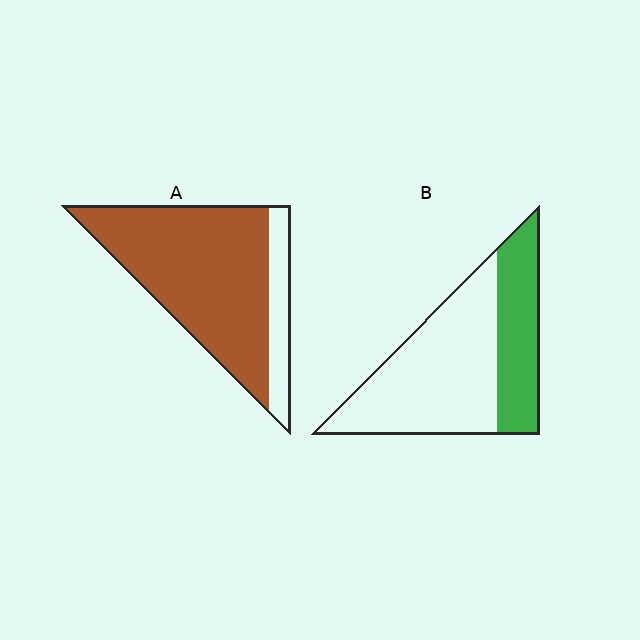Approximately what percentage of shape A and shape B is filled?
A is approximately 80% and B is approximately 35%.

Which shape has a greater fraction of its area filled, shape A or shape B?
Shape A.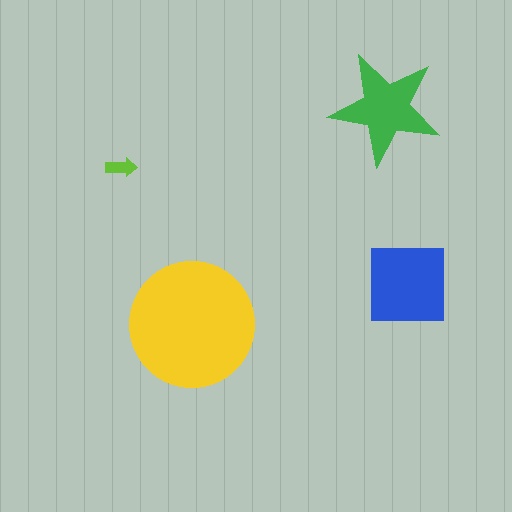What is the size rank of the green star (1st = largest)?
3rd.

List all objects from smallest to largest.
The lime arrow, the green star, the blue square, the yellow circle.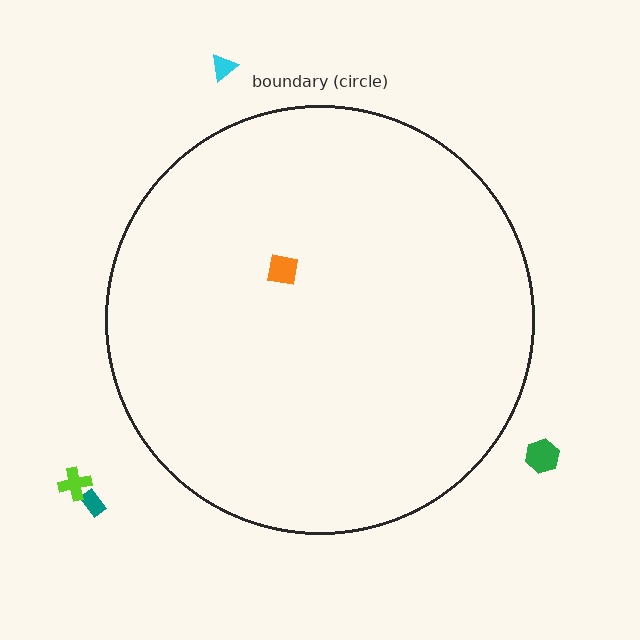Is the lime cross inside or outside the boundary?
Outside.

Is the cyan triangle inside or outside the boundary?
Outside.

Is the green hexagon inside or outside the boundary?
Outside.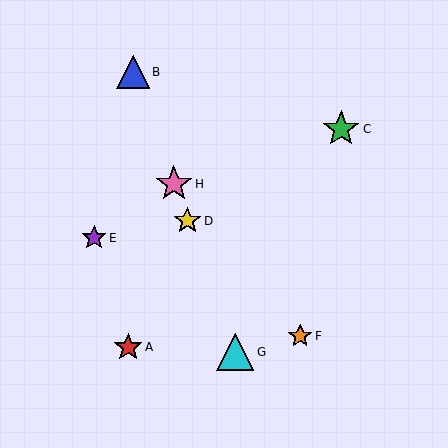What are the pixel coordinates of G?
Object G is at (235, 352).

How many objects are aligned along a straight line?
4 objects (B, D, G, H) are aligned along a straight line.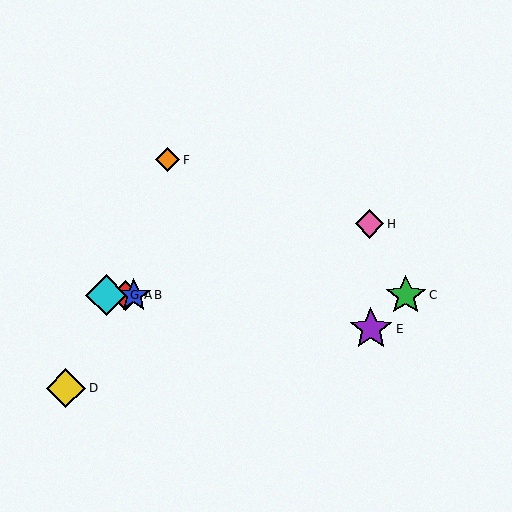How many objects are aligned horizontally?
4 objects (A, B, C, G) are aligned horizontally.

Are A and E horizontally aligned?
No, A is at y≈295 and E is at y≈329.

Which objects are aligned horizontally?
Objects A, B, C, G are aligned horizontally.